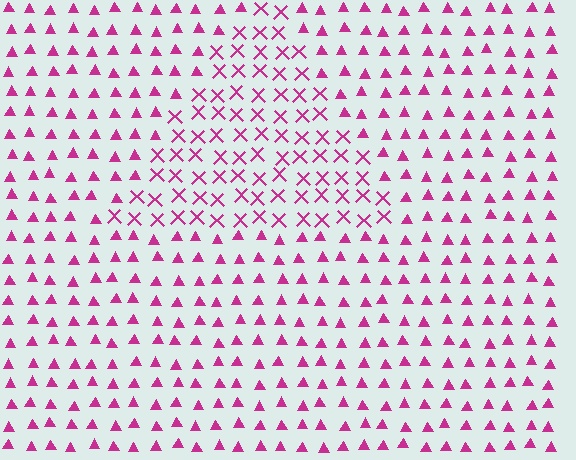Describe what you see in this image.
The image is filled with small magenta elements arranged in a uniform grid. A triangle-shaped region contains X marks, while the surrounding area contains triangles. The boundary is defined purely by the change in element shape.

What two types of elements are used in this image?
The image uses X marks inside the triangle region and triangles outside it.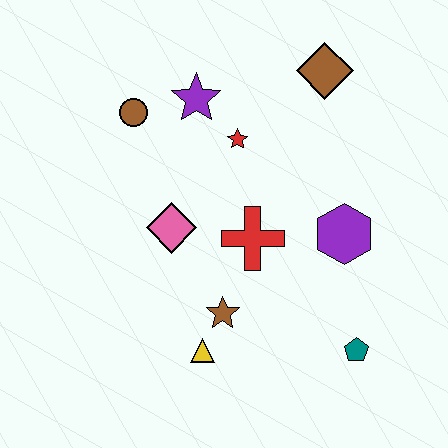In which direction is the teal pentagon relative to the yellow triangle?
The teal pentagon is to the right of the yellow triangle.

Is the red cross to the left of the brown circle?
No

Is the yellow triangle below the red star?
Yes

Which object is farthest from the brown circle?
The teal pentagon is farthest from the brown circle.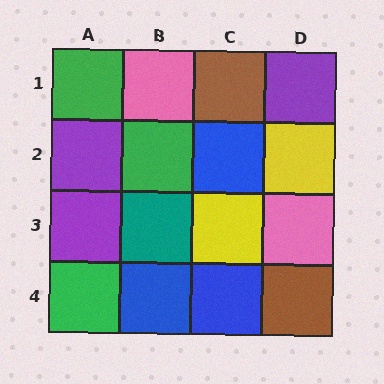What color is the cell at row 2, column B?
Green.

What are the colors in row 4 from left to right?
Green, blue, blue, brown.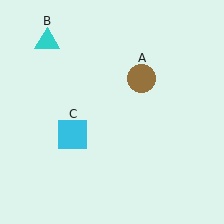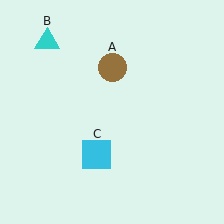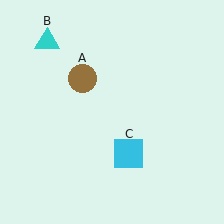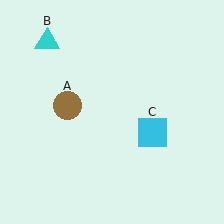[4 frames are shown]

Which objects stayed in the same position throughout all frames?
Cyan triangle (object B) remained stationary.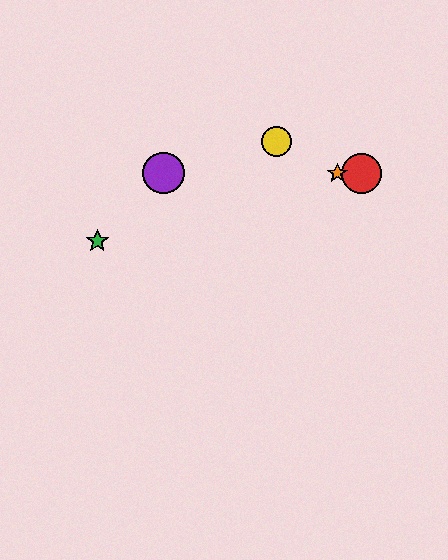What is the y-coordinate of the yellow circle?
The yellow circle is at y≈141.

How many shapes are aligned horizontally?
4 shapes (the red circle, the blue star, the purple circle, the orange star) are aligned horizontally.